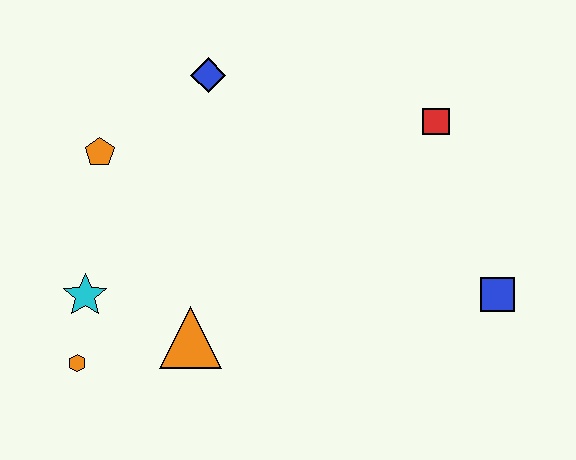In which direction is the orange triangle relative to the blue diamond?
The orange triangle is below the blue diamond.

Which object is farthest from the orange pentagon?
The blue square is farthest from the orange pentagon.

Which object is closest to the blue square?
The red square is closest to the blue square.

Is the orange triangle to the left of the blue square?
Yes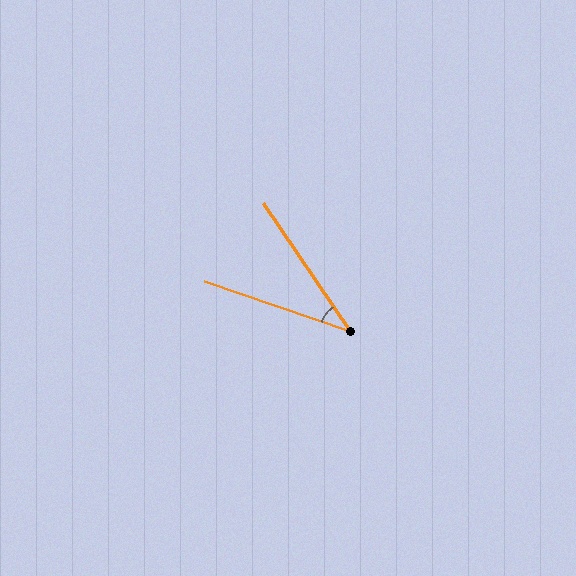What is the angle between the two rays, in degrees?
Approximately 37 degrees.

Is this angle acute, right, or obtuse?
It is acute.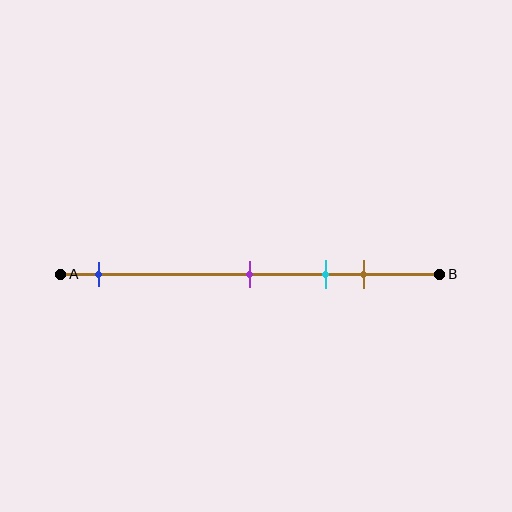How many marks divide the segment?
There are 4 marks dividing the segment.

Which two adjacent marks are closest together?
The cyan and brown marks are the closest adjacent pair.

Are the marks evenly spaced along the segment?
No, the marks are not evenly spaced.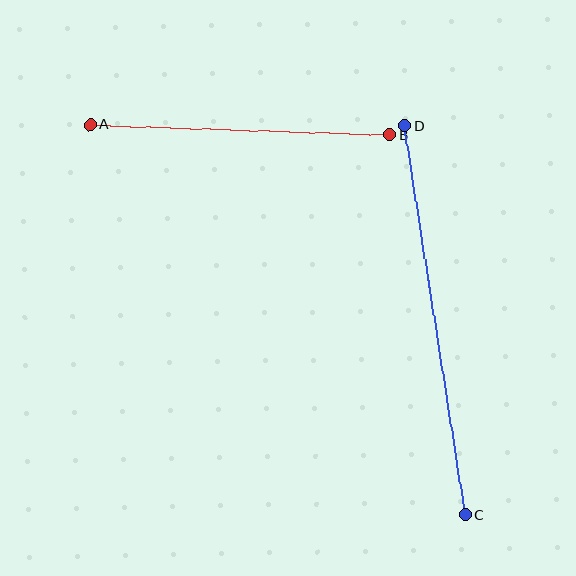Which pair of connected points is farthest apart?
Points C and D are farthest apart.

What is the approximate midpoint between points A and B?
The midpoint is at approximately (240, 130) pixels.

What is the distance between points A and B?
The distance is approximately 300 pixels.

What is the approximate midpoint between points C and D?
The midpoint is at approximately (435, 320) pixels.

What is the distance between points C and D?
The distance is approximately 393 pixels.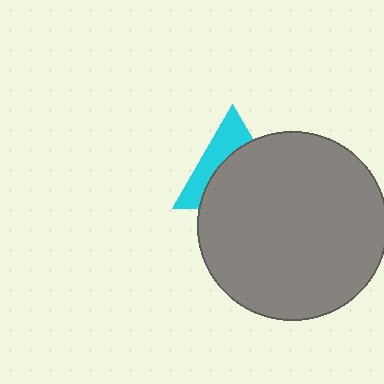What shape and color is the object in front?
The object in front is a gray circle.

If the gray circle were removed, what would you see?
You would see the complete cyan triangle.